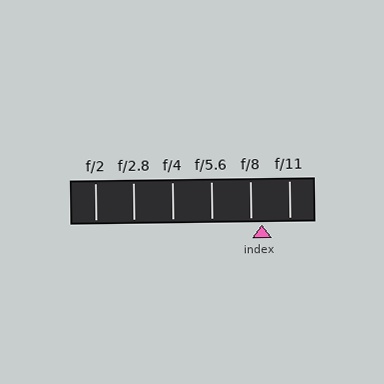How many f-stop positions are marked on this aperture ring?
There are 6 f-stop positions marked.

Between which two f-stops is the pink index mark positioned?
The index mark is between f/8 and f/11.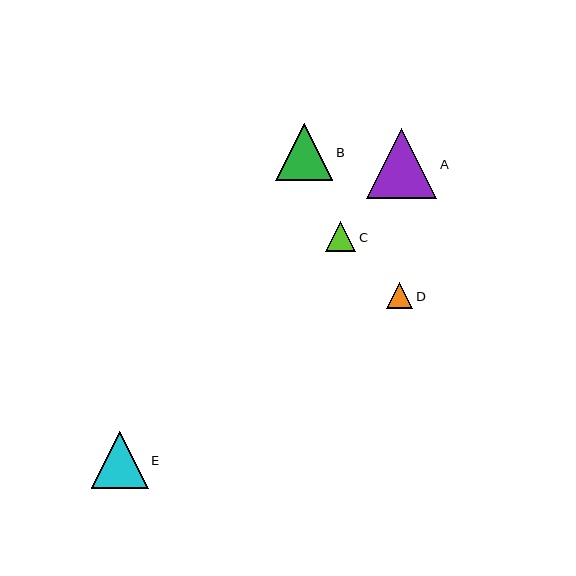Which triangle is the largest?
Triangle A is the largest with a size of approximately 71 pixels.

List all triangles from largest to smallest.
From largest to smallest: A, B, E, C, D.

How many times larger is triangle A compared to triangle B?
Triangle A is approximately 1.2 times the size of triangle B.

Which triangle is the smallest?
Triangle D is the smallest with a size of approximately 26 pixels.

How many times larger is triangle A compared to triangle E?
Triangle A is approximately 1.2 times the size of triangle E.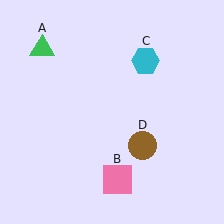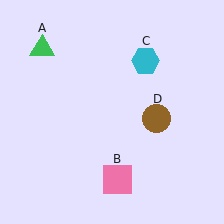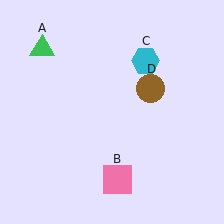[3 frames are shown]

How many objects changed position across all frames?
1 object changed position: brown circle (object D).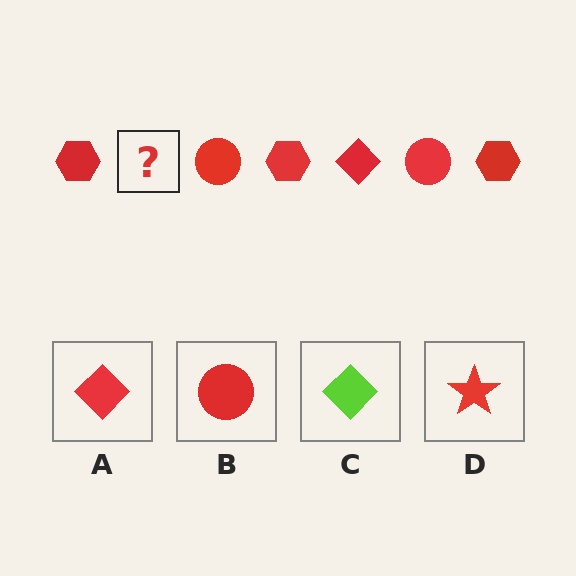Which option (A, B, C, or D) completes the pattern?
A.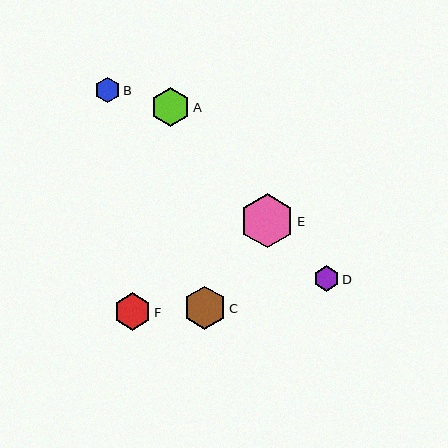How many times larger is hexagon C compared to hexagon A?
Hexagon C is approximately 1.1 times the size of hexagon A.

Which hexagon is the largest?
Hexagon E is the largest with a size of approximately 54 pixels.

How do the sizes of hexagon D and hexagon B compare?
Hexagon D and hexagon B are approximately the same size.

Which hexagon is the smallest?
Hexagon B is the smallest with a size of approximately 25 pixels.